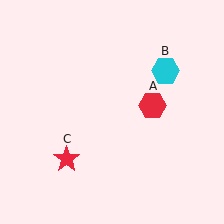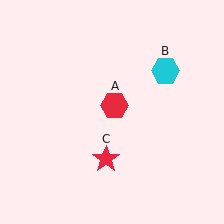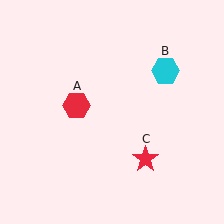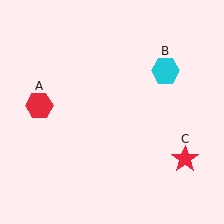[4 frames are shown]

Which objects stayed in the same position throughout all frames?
Cyan hexagon (object B) remained stationary.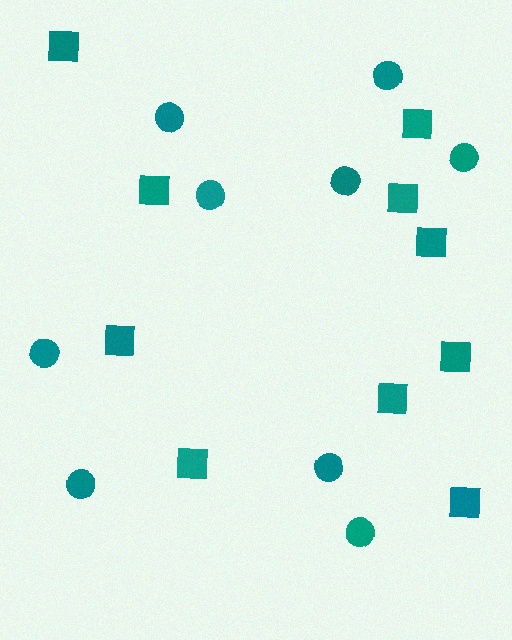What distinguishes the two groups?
There are 2 groups: one group of circles (9) and one group of squares (10).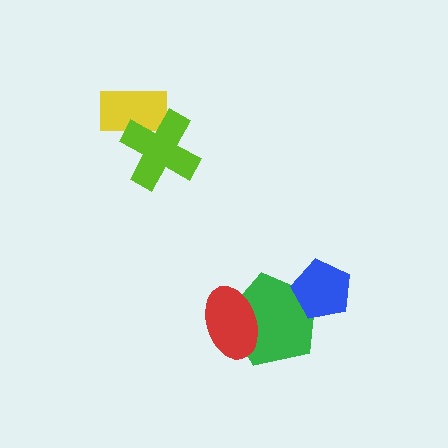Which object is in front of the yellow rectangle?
The lime cross is in front of the yellow rectangle.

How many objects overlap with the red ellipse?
1 object overlaps with the red ellipse.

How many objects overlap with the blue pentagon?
1 object overlaps with the blue pentagon.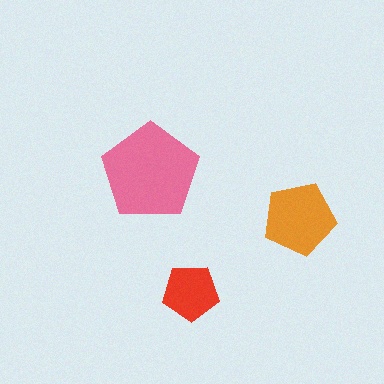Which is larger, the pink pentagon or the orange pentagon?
The pink one.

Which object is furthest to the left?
The pink pentagon is leftmost.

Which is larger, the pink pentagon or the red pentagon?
The pink one.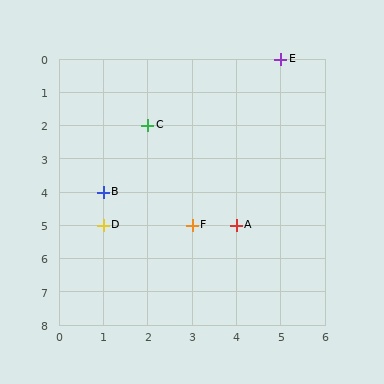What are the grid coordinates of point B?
Point B is at grid coordinates (1, 4).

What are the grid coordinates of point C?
Point C is at grid coordinates (2, 2).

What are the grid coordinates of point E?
Point E is at grid coordinates (5, 0).